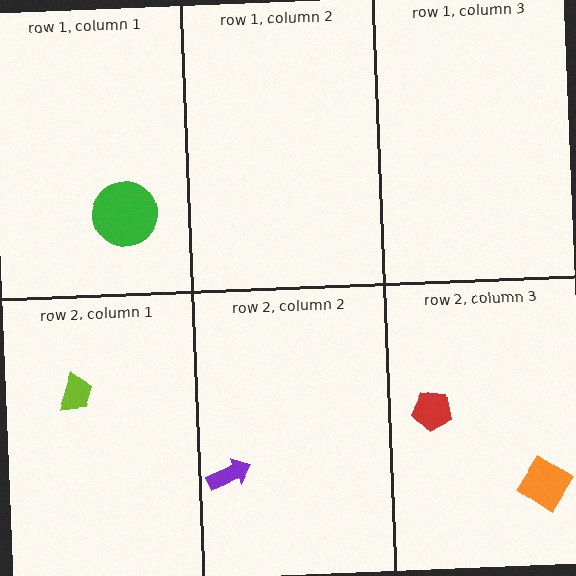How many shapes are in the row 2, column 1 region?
1.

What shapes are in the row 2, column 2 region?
The purple arrow.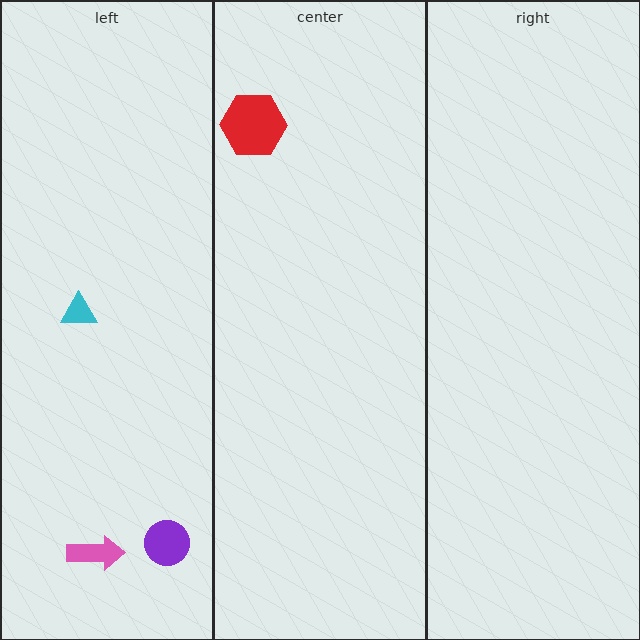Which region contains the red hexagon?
The center region.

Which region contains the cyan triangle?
The left region.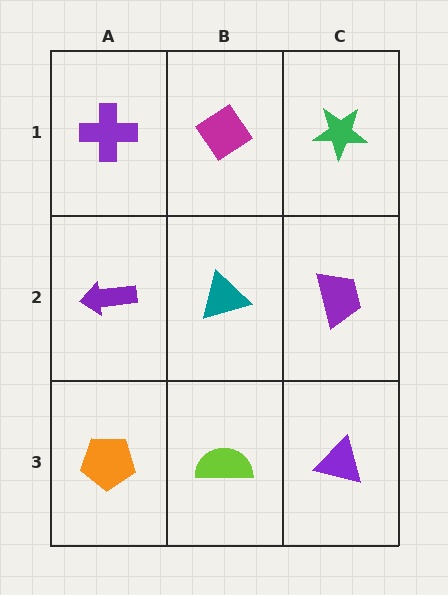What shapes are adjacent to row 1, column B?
A teal triangle (row 2, column B), a purple cross (row 1, column A), a green star (row 1, column C).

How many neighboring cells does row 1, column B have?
3.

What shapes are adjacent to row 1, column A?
A purple arrow (row 2, column A), a magenta diamond (row 1, column B).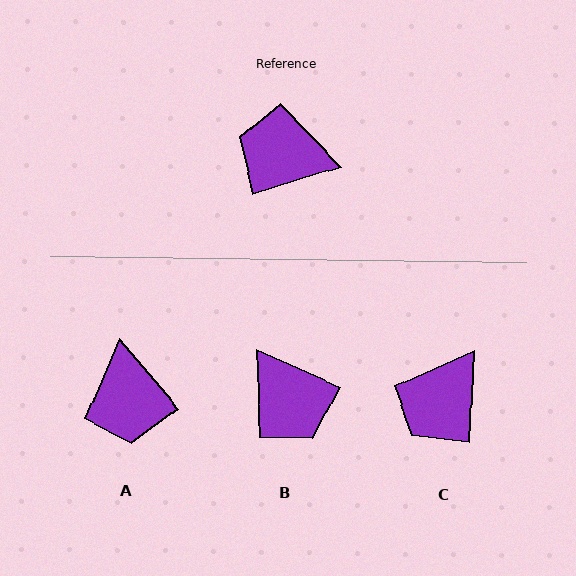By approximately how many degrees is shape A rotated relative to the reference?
Approximately 113 degrees counter-clockwise.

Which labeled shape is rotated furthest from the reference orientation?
B, about 139 degrees away.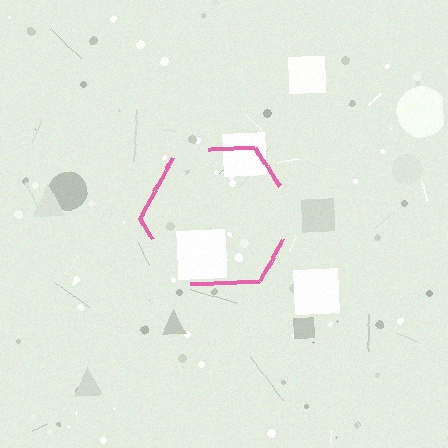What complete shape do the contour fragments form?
The contour fragments form a hexagon.